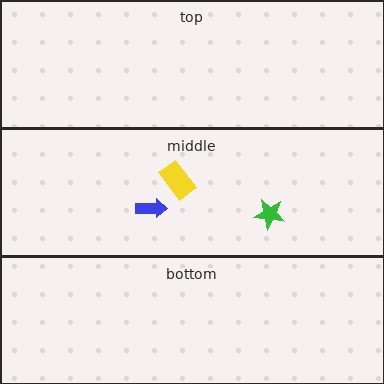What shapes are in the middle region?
The blue arrow, the green star, the yellow rectangle.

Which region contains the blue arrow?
The middle region.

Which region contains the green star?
The middle region.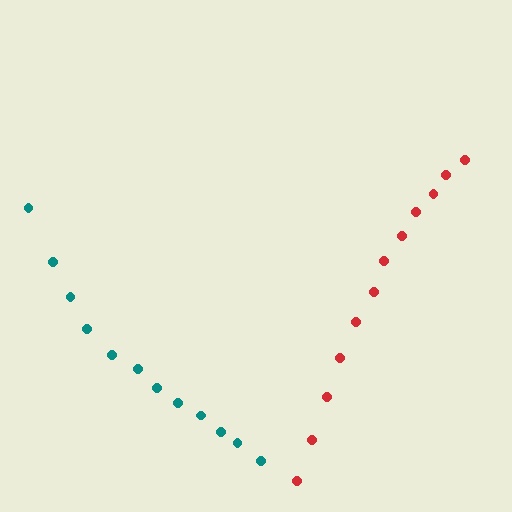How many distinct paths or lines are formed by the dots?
There are 2 distinct paths.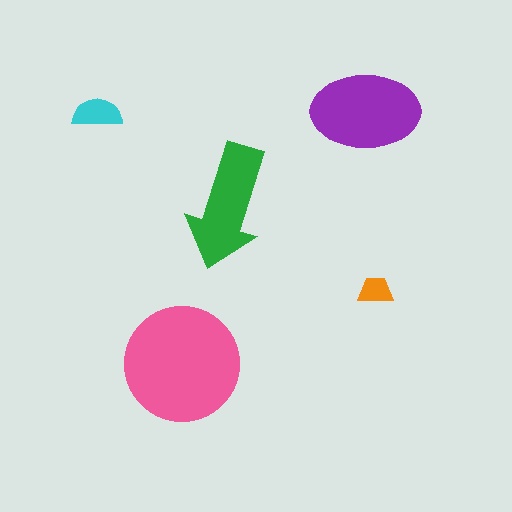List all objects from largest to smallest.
The pink circle, the purple ellipse, the green arrow, the cyan semicircle, the orange trapezoid.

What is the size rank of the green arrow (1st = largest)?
3rd.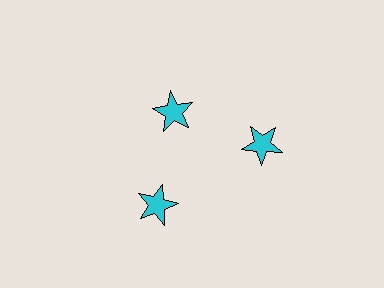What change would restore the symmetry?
The symmetry would be restored by moving it outward, back onto the ring so that all 3 stars sit at equal angles and equal distance from the center.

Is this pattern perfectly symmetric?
No. The 3 cyan stars are arranged in a ring, but one element near the 11 o'clock position is pulled inward toward the center, breaking the 3-fold rotational symmetry.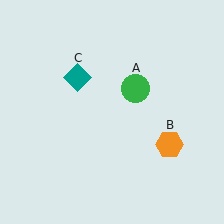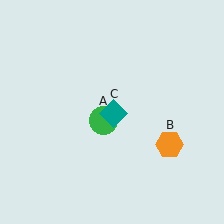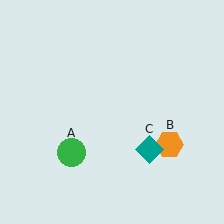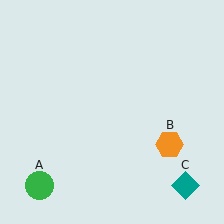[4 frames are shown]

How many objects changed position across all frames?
2 objects changed position: green circle (object A), teal diamond (object C).